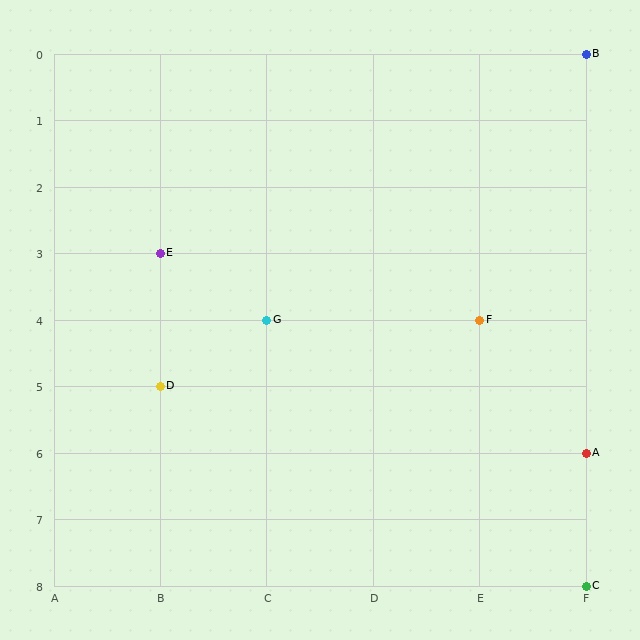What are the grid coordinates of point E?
Point E is at grid coordinates (B, 3).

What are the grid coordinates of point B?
Point B is at grid coordinates (F, 0).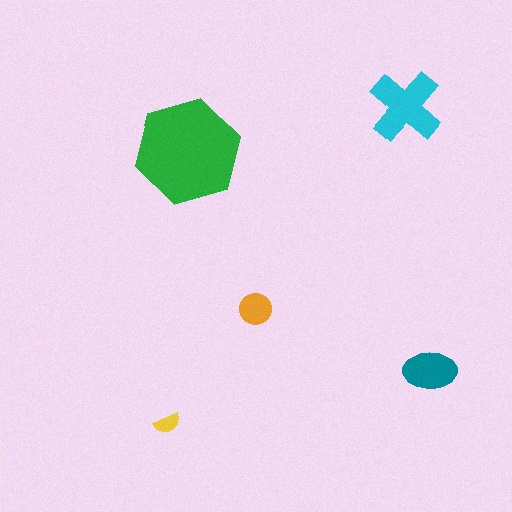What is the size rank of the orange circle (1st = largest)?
4th.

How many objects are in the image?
There are 5 objects in the image.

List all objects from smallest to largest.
The yellow semicircle, the orange circle, the teal ellipse, the cyan cross, the green hexagon.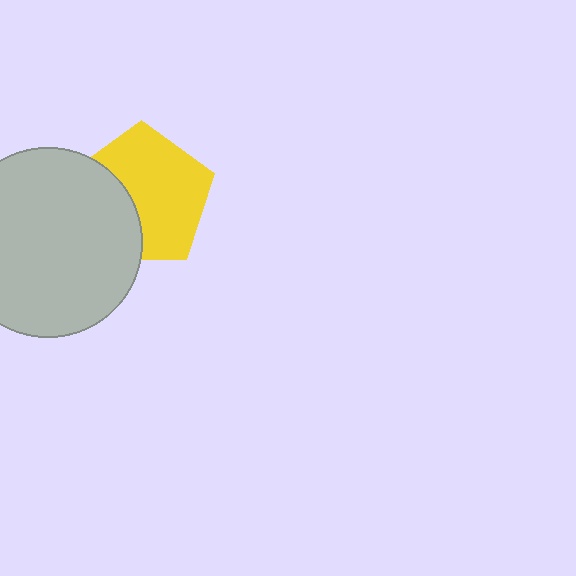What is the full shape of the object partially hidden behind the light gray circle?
The partially hidden object is a yellow pentagon.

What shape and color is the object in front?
The object in front is a light gray circle.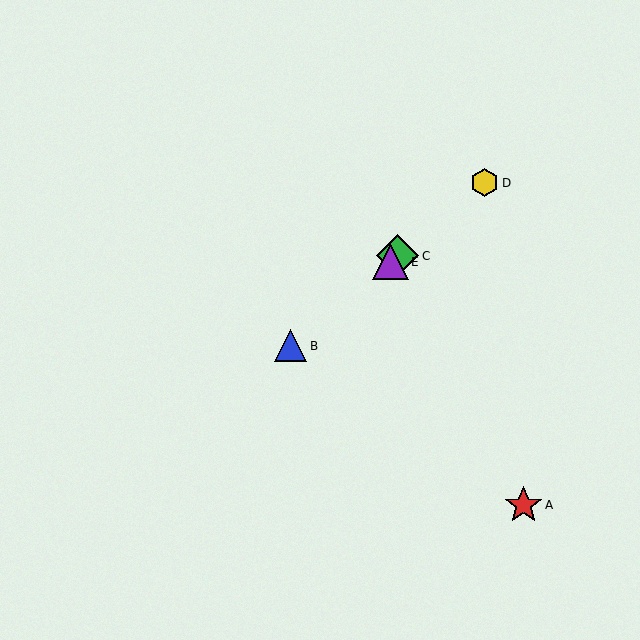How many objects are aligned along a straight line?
4 objects (B, C, D, E) are aligned along a straight line.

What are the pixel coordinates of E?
Object E is at (391, 262).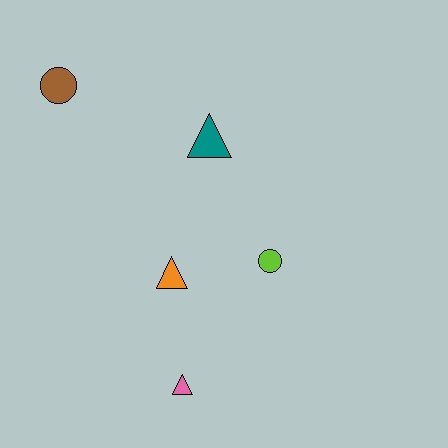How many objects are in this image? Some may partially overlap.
There are 5 objects.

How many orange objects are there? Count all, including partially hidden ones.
There is 1 orange object.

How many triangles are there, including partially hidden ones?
There are 3 triangles.